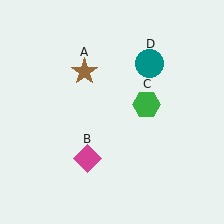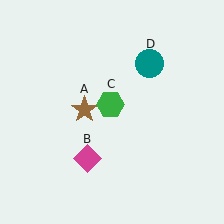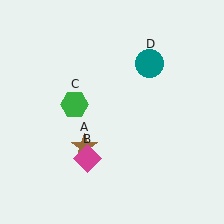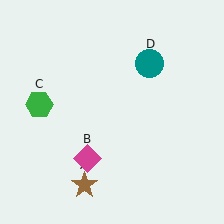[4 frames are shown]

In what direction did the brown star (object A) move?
The brown star (object A) moved down.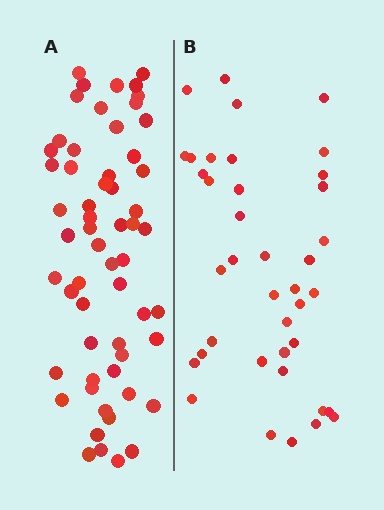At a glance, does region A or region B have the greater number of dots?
Region A (the left region) has more dots.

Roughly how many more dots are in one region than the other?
Region A has approximately 20 more dots than region B.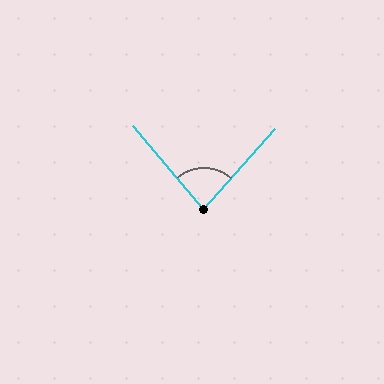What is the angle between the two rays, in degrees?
Approximately 82 degrees.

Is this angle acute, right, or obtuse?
It is acute.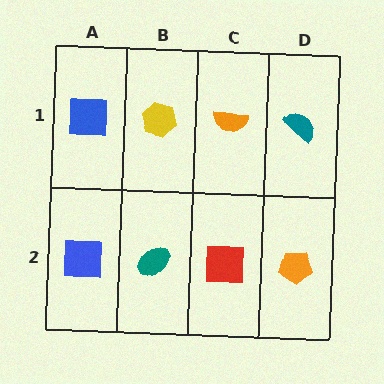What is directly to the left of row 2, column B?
A blue square.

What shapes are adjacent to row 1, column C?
A red square (row 2, column C), a yellow hexagon (row 1, column B), a teal semicircle (row 1, column D).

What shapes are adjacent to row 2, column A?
A blue square (row 1, column A), a teal ellipse (row 2, column B).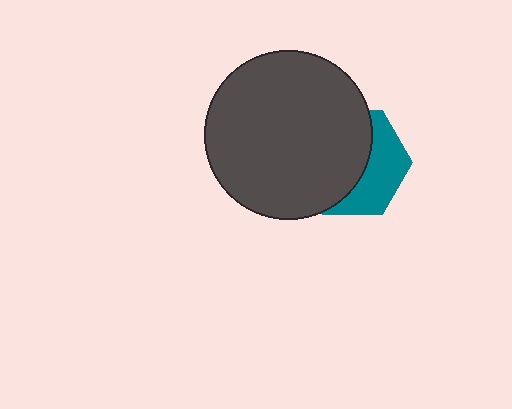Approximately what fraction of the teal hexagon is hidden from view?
Roughly 59% of the teal hexagon is hidden behind the dark gray circle.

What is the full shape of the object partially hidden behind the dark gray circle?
The partially hidden object is a teal hexagon.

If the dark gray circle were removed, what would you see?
You would see the complete teal hexagon.